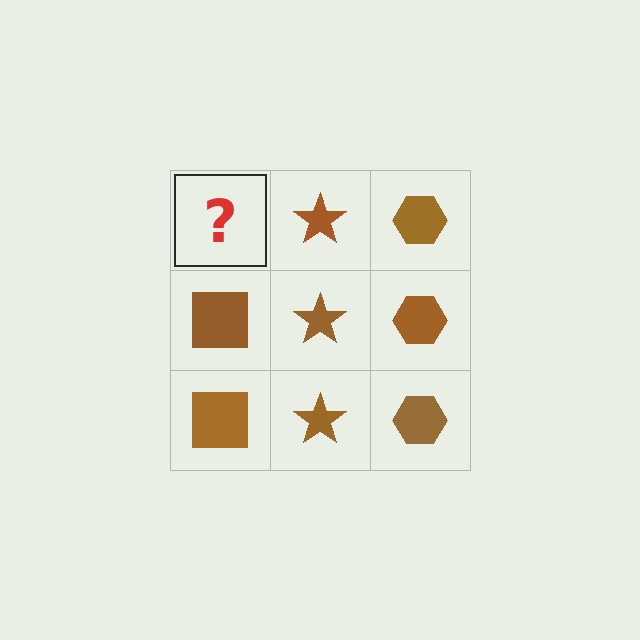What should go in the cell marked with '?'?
The missing cell should contain a brown square.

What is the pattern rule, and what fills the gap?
The rule is that each column has a consistent shape. The gap should be filled with a brown square.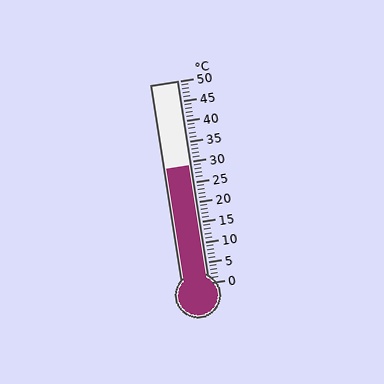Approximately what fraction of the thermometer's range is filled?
The thermometer is filled to approximately 60% of its range.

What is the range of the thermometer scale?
The thermometer scale ranges from 0°C to 50°C.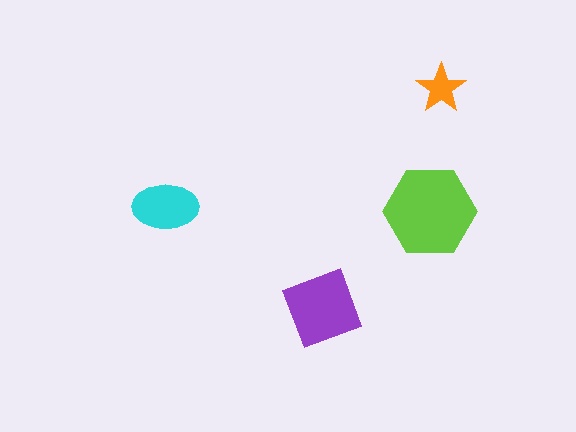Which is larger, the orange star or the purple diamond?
The purple diamond.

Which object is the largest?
The lime hexagon.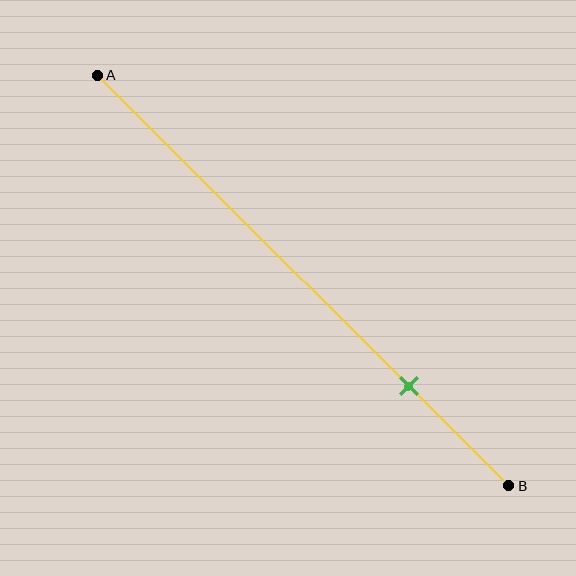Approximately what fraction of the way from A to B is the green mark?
The green mark is approximately 75% of the way from A to B.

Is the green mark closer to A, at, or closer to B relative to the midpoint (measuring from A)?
The green mark is closer to point B than the midpoint of segment AB.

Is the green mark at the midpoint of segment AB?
No, the mark is at about 75% from A, not at the 50% midpoint.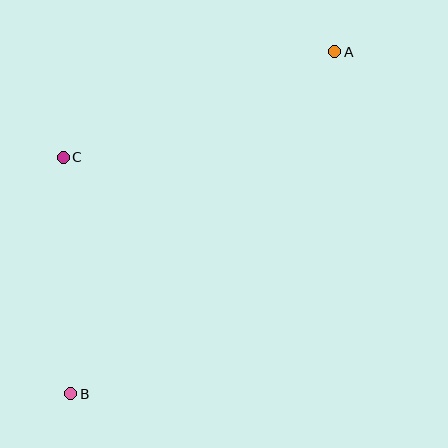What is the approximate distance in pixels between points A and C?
The distance between A and C is approximately 291 pixels.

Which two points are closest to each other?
Points B and C are closest to each other.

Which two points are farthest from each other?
Points A and B are farthest from each other.